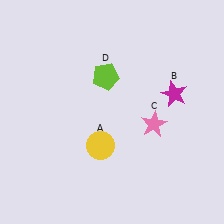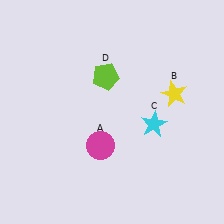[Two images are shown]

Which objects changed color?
A changed from yellow to magenta. B changed from magenta to yellow. C changed from pink to cyan.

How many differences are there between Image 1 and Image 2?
There are 3 differences between the two images.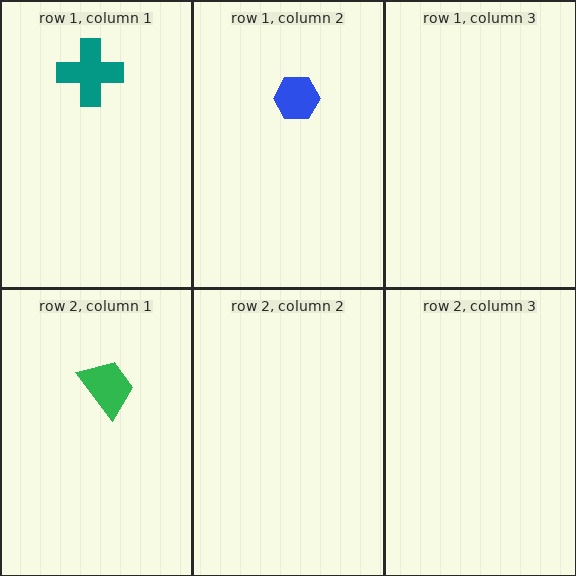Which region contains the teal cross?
The row 1, column 1 region.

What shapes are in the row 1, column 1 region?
The teal cross.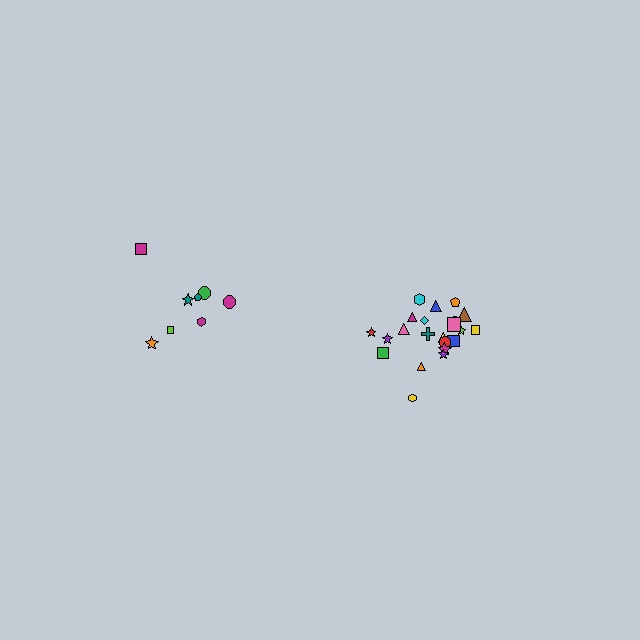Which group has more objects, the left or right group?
The right group.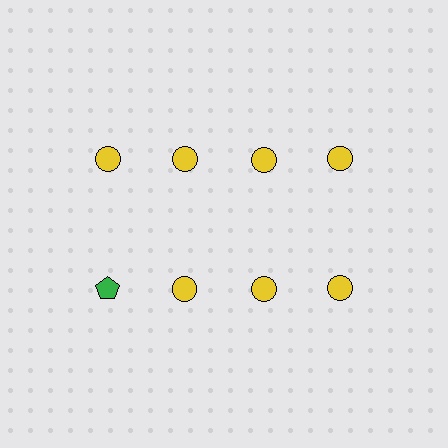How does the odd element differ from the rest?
It differs in both color (green instead of yellow) and shape (pentagon instead of circle).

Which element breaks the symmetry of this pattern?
The green pentagon in the second row, leftmost column breaks the symmetry. All other shapes are yellow circles.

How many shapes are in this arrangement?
There are 8 shapes arranged in a grid pattern.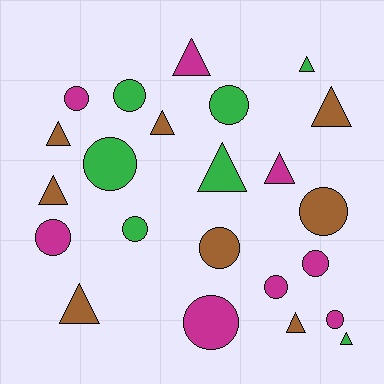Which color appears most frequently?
Magenta, with 8 objects.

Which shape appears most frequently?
Circle, with 12 objects.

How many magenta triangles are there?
There are 2 magenta triangles.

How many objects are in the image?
There are 23 objects.